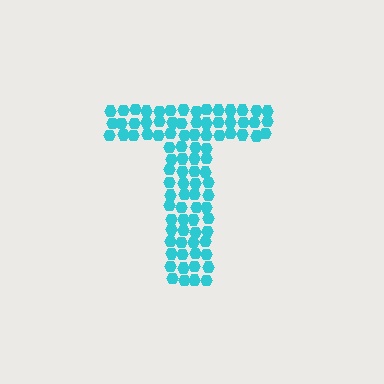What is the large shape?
The large shape is the letter T.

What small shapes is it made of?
It is made of small hexagons.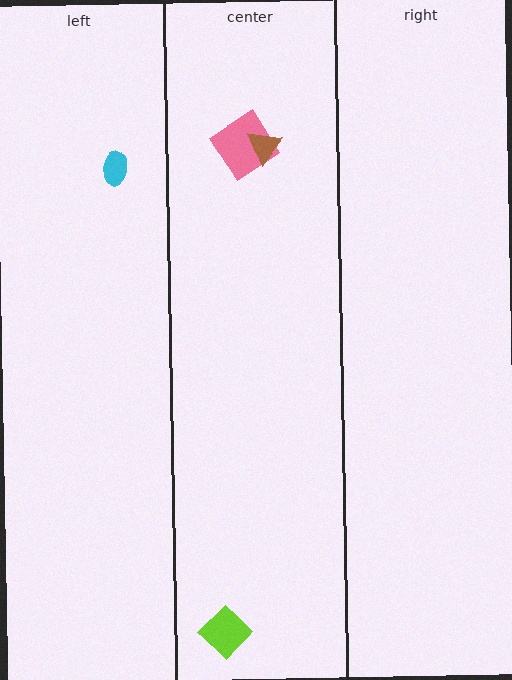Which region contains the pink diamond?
The center region.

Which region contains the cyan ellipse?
The left region.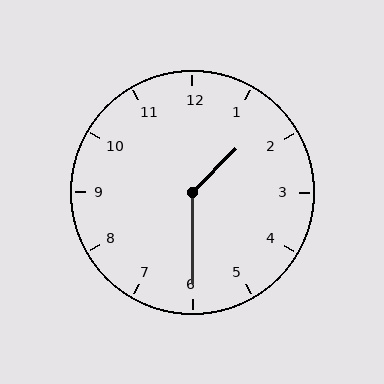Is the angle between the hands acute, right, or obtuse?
It is obtuse.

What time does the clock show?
1:30.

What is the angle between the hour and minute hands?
Approximately 135 degrees.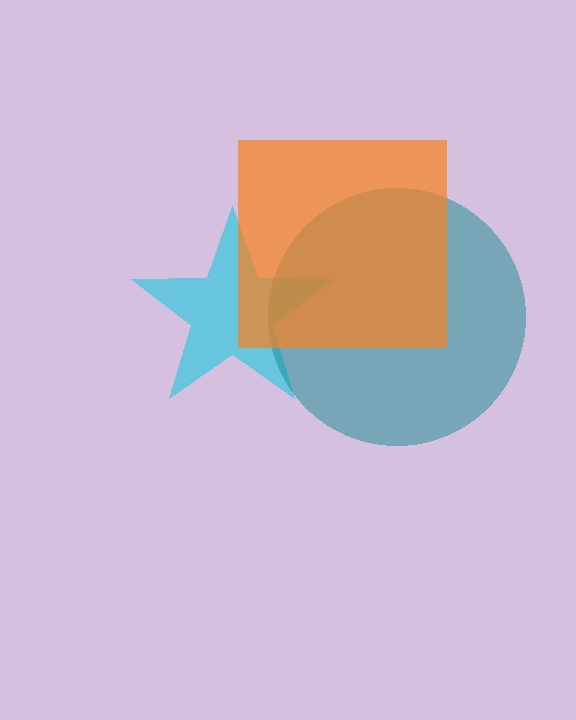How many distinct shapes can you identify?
There are 3 distinct shapes: a cyan star, a teal circle, an orange square.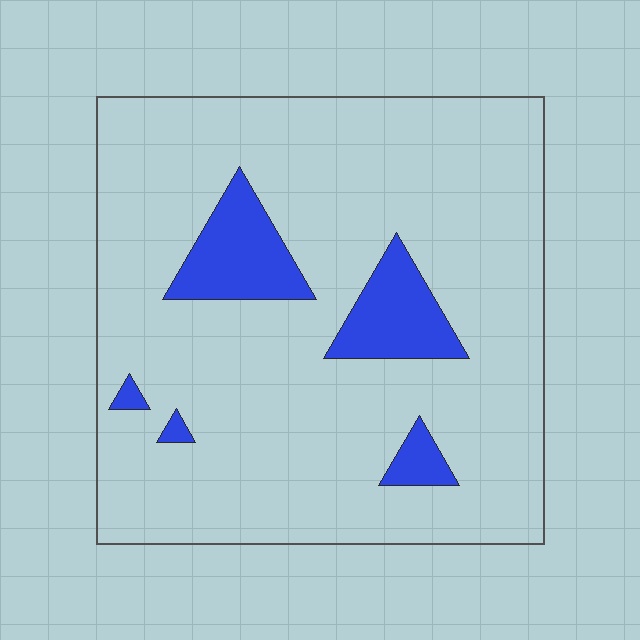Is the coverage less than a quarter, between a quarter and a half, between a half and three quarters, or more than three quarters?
Less than a quarter.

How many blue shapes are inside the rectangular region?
5.